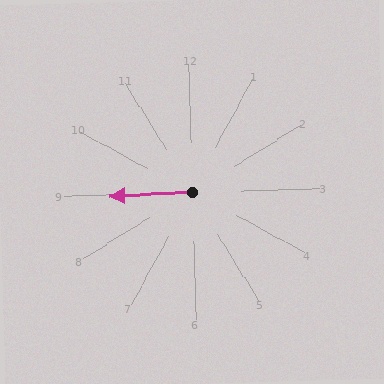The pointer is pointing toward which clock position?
Roughly 9 o'clock.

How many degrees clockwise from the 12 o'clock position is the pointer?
Approximately 269 degrees.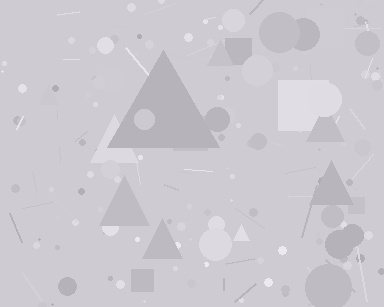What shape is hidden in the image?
A triangle is hidden in the image.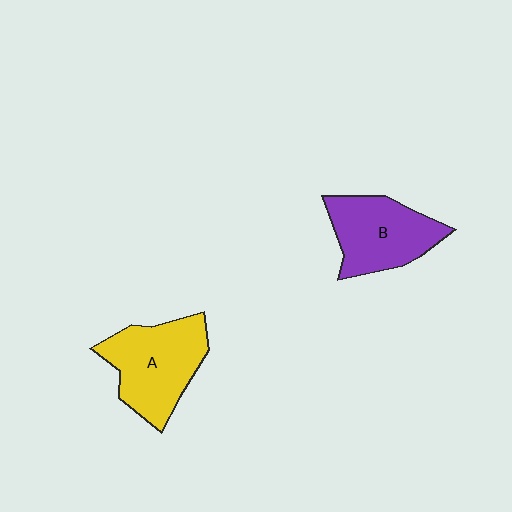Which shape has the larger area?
Shape A (yellow).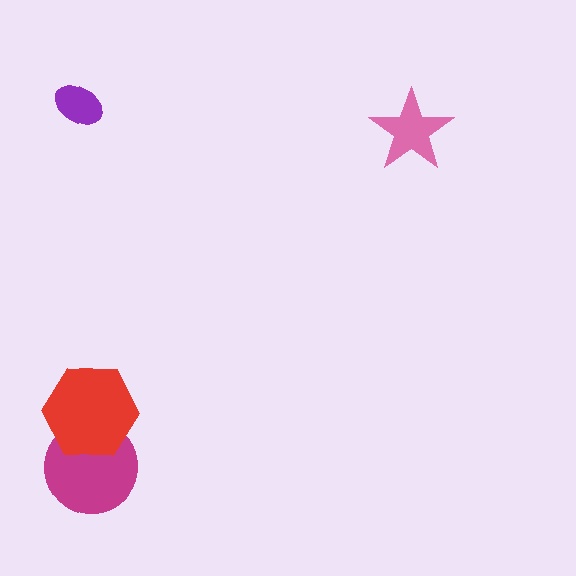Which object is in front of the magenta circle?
The red hexagon is in front of the magenta circle.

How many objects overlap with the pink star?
0 objects overlap with the pink star.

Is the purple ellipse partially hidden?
No, no other shape covers it.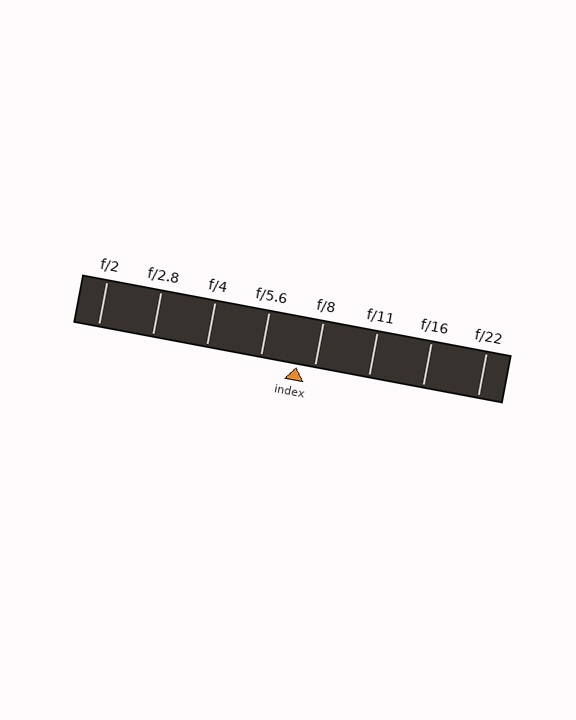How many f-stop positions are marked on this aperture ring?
There are 8 f-stop positions marked.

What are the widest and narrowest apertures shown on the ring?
The widest aperture shown is f/2 and the narrowest is f/22.